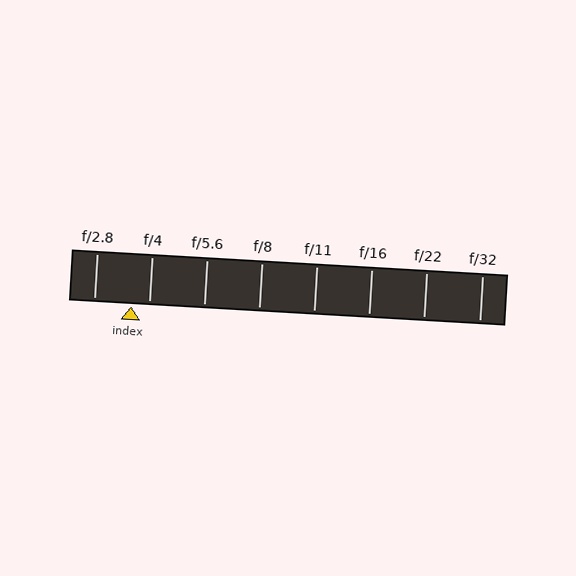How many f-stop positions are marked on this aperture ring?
There are 8 f-stop positions marked.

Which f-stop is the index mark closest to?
The index mark is closest to f/4.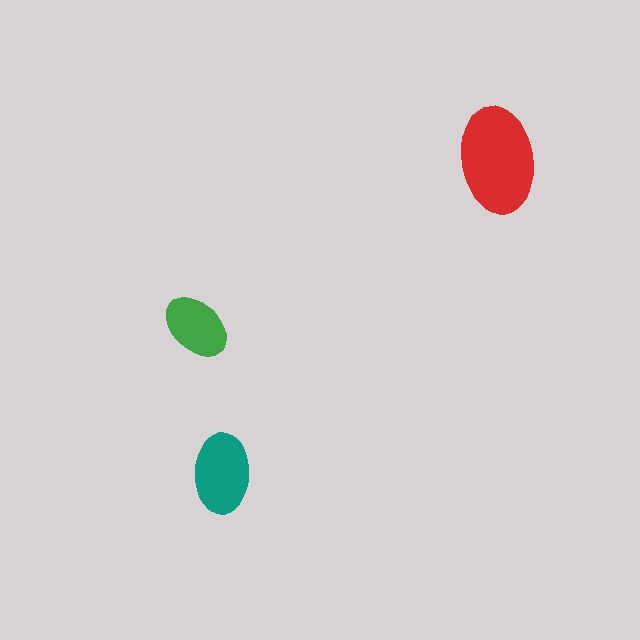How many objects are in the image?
There are 3 objects in the image.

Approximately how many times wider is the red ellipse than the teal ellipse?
About 1.5 times wider.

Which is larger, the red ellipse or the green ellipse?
The red one.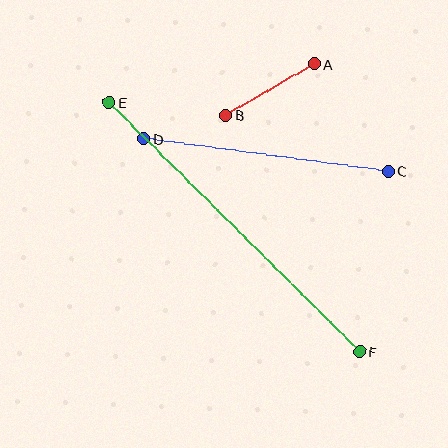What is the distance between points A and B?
The distance is approximately 102 pixels.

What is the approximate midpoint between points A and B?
The midpoint is at approximately (270, 90) pixels.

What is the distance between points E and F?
The distance is approximately 353 pixels.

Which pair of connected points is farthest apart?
Points E and F are farthest apart.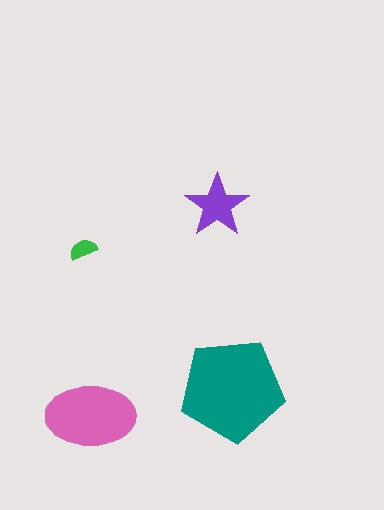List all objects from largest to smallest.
The teal pentagon, the pink ellipse, the purple star, the green semicircle.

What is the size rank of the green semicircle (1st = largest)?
4th.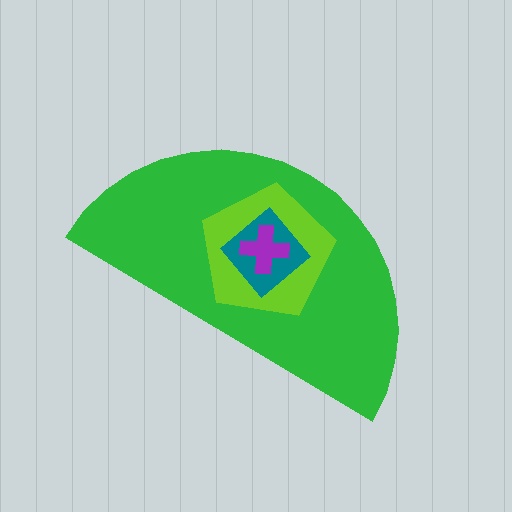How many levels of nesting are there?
4.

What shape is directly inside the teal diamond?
The purple cross.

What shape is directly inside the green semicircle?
The lime pentagon.